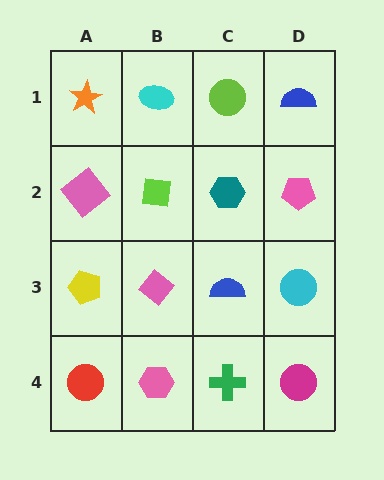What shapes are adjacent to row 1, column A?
A pink diamond (row 2, column A), a cyan ellipse (row 1, column B).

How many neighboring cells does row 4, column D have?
2.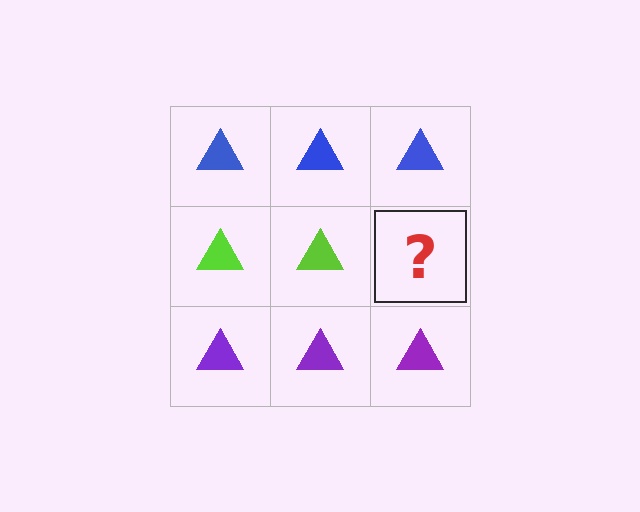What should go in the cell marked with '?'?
The missing cell should contain a lime triangle.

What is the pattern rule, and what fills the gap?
The rule is that each row has a consistent color. The gap should be filled with a lime triangle.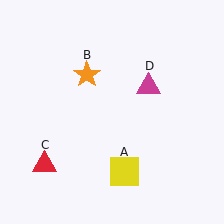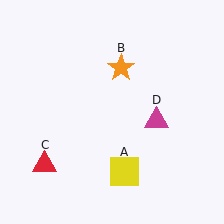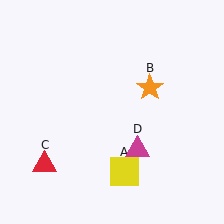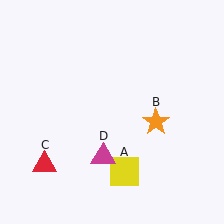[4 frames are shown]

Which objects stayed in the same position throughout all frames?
Yellow square (object A) and red triangle (object C) remained stationary.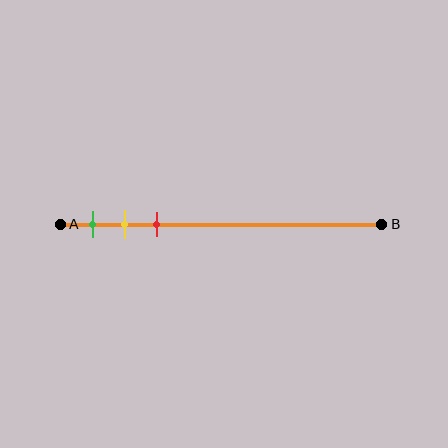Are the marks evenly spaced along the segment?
Yes, the marks are approximately evenly spaced.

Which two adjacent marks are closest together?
The yellow and red marks are the closest adjacent pair.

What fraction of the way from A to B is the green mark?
The green mark is approximately 10% (0.1) of the way from A to B.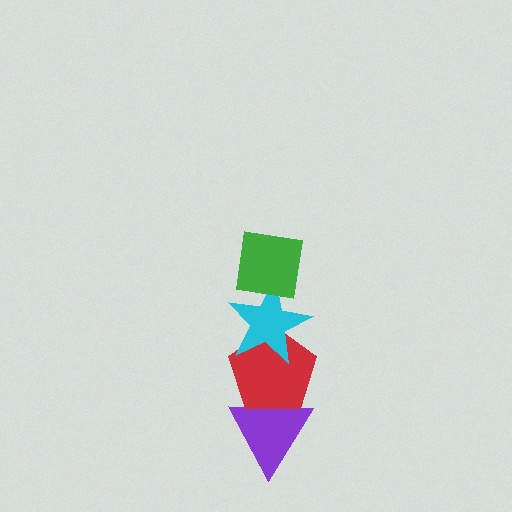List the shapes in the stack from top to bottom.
From top to bottom: the green square, the cyan star, the red pentagon, the purple triangle.